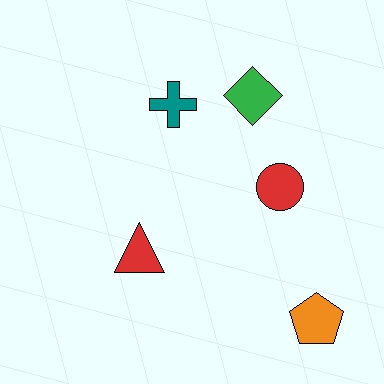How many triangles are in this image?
There is 1 triangle.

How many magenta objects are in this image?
There are no magenta objects.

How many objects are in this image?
There are 5 objects.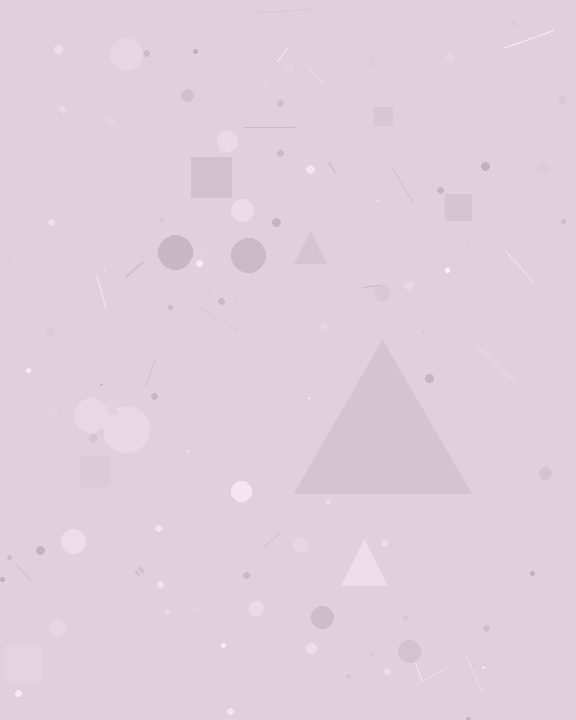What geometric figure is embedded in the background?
A triangle is embedded in the background.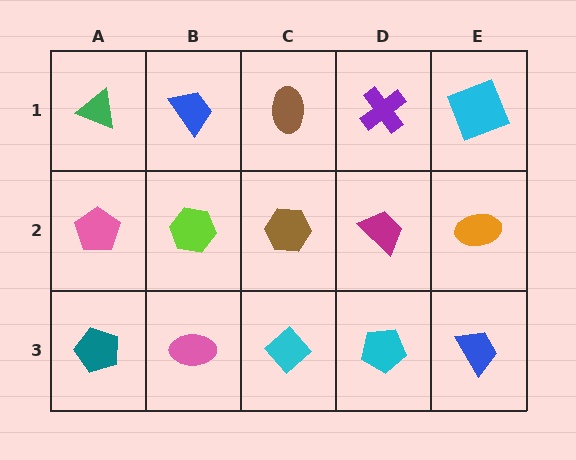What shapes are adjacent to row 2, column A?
A green triangle (row 1, column A), a teal pentagon (row 3, column A), a lime hexagon (row 2, column B).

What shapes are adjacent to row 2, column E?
A cyan square (row 1, column E), a blue trapezoid (row 3, column E), a magenta trapezoid (row 2, column D).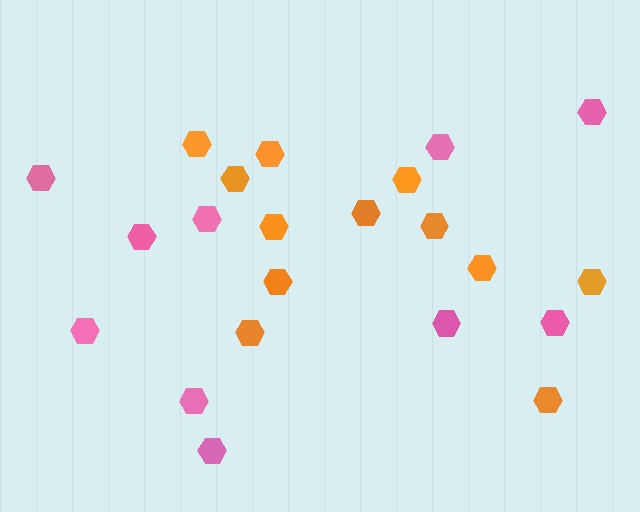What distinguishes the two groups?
There are 2 groups: one group of pink hexagons (10) and one group of orange hexagons (12).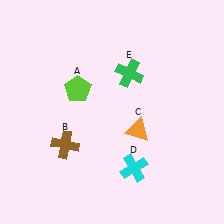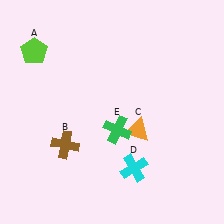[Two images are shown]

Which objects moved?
The objects that moved are: the lime pentagon (A), the green cross (E).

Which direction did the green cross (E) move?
The green cross (E) moved down.